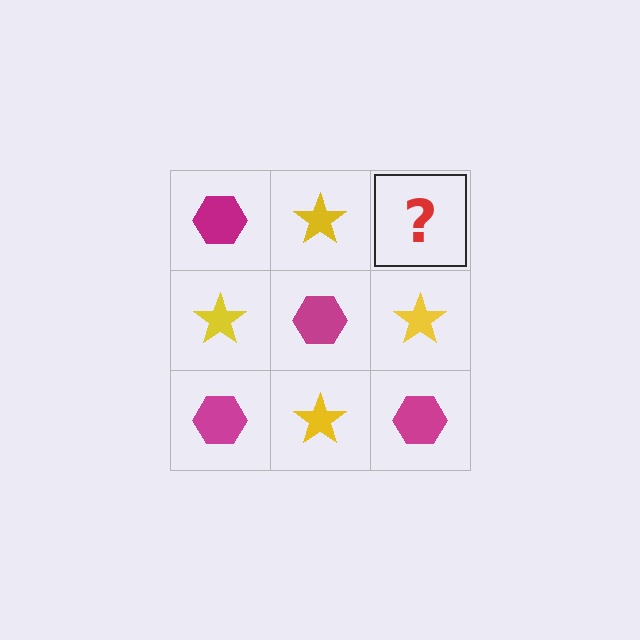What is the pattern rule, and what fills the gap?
The rule is that it alternates magenta hexagon and yellow star in a checkerboard pattern. The gap should be filled with a magenta hexagon.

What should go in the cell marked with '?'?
The missing cell should contain a magenta hexagon.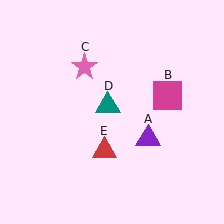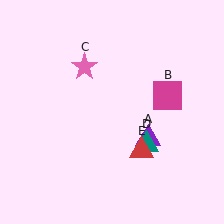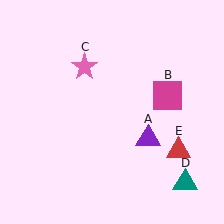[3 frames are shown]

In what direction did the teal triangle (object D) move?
The teal triangle (object D) moved down and to the right.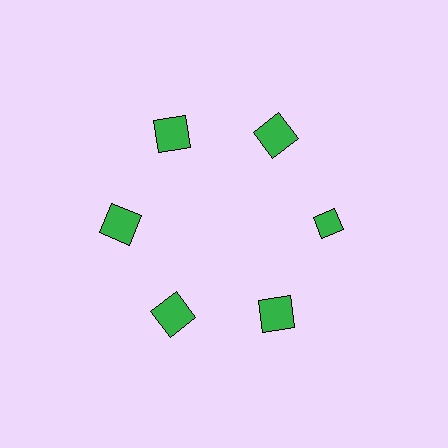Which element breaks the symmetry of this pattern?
The green diamond at roughly the 3 o'clock position breaks the symmetry. All other shapes are green squares.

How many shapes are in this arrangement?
There are 6 shapes arranged in a ring pattern.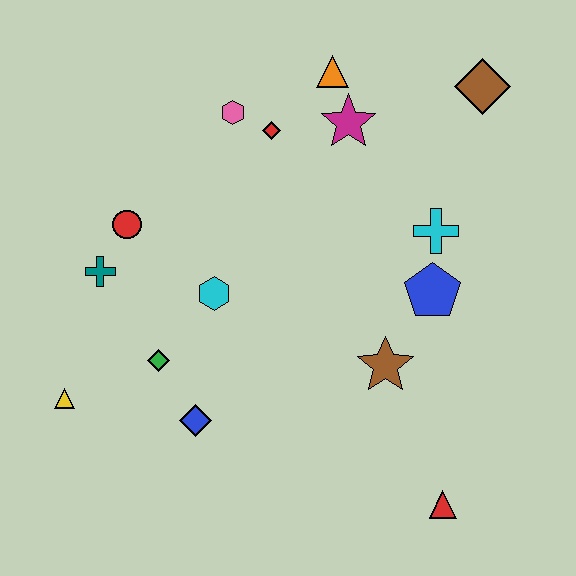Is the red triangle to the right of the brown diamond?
No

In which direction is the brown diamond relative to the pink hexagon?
The brown diamond is to the right of the pink hexagon.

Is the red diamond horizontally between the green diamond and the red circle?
No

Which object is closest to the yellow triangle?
The green diamond is closest to the yellow triangle.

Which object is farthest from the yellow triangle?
The brown diamond is farthest from the yellow triangle.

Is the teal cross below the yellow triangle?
No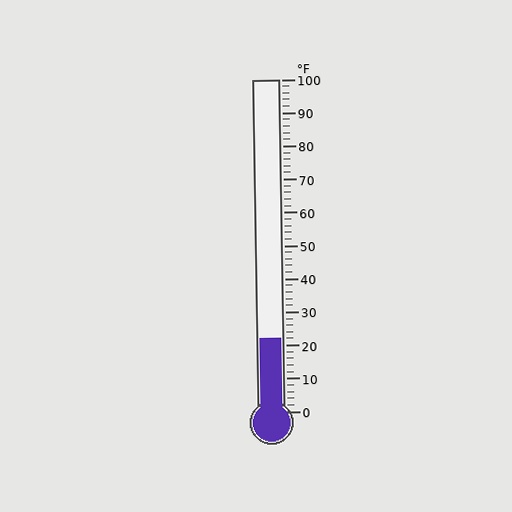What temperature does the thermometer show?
The thermometer shows approximately 22°F.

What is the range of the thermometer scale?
The thermometer scale ranges from 0°F to 100°F.